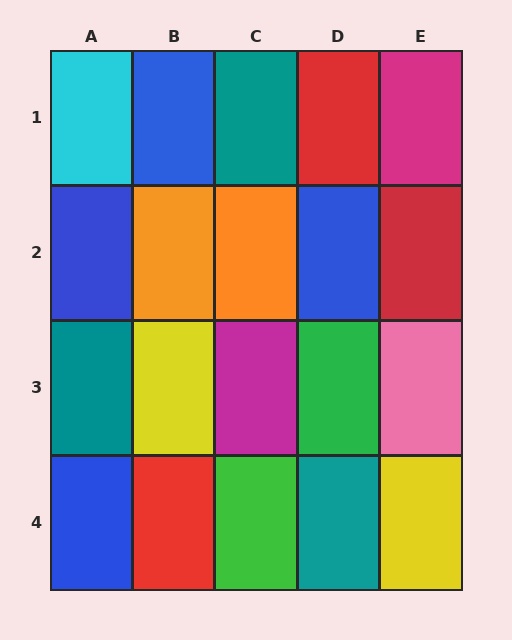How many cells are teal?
3 cells are teal.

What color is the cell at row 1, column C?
Teal.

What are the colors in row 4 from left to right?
Blue, red, green, teal, yellow.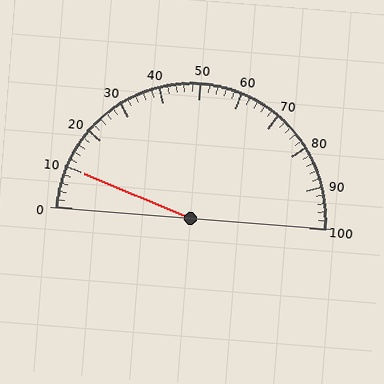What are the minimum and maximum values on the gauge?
The gauge ranges from 0 to 100.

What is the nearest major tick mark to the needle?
The nearest major tick mark is 10.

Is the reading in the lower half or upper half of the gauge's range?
The reading is in the lower half of the range (0 to 100).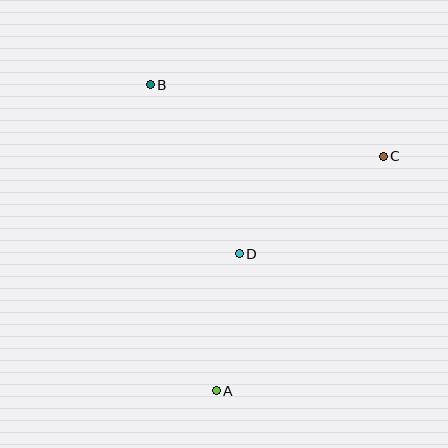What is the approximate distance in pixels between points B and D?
The distance between B and D is approximately 191 pixels.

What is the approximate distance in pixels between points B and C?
The distance between B and C is approximately 244 pixels.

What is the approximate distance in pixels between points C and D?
The distance between C and D is approximately 174 pixels.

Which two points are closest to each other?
Points A and D are closest to each other.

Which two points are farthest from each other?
Points A and B are farthest from each other.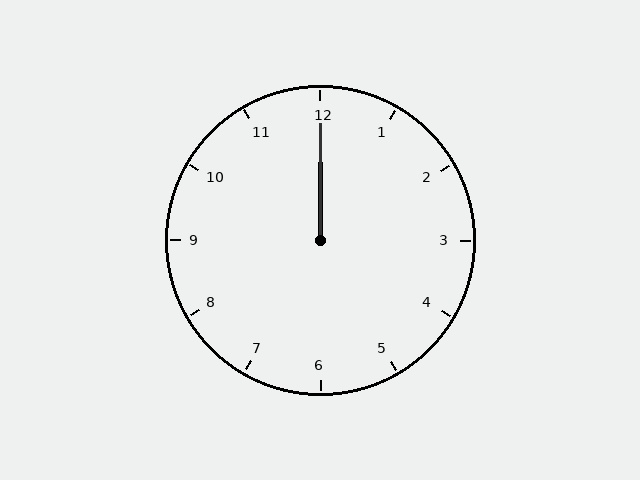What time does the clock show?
12:00.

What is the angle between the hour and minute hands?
Approximately 0 degrees.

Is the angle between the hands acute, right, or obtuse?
It is acute.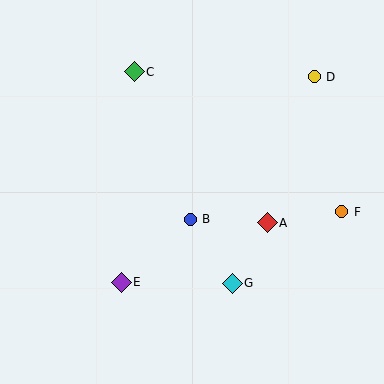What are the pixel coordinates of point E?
Point E is at (121, 282).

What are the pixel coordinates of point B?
Point B is at (190, 219).